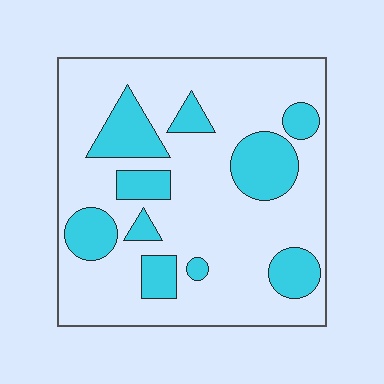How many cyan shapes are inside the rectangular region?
10.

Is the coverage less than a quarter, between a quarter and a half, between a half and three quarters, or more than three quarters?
Less than a quarter.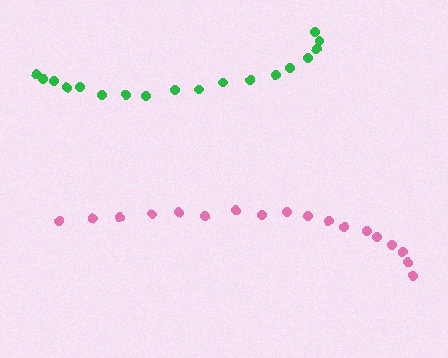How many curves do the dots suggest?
There are 2 distinct paths.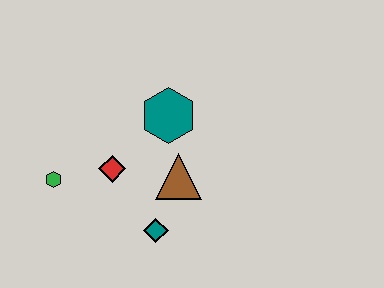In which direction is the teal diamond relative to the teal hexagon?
The teal diamond is below the teal hexagon.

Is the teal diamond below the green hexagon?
Yes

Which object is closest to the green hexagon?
The red diamond is closest to the green hexagon.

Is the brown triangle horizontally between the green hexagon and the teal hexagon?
No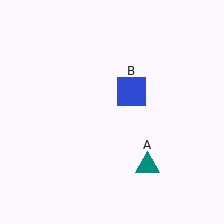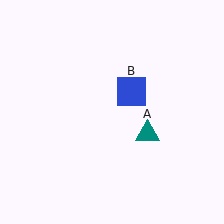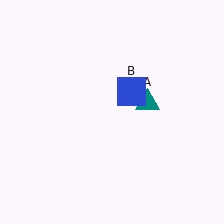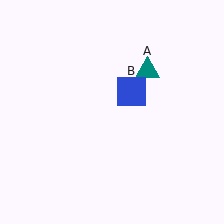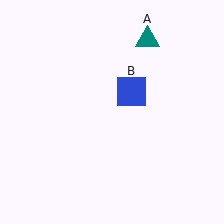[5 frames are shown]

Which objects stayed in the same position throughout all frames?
Blue square (object B) remained stationary.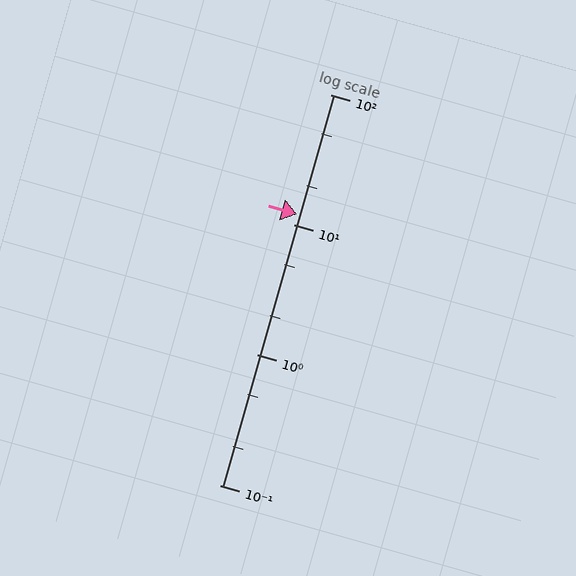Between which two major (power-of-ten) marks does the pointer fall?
The pointer is between 10 and 100.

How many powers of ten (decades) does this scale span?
The scale spans 3 decades, from 0.1 to 100.